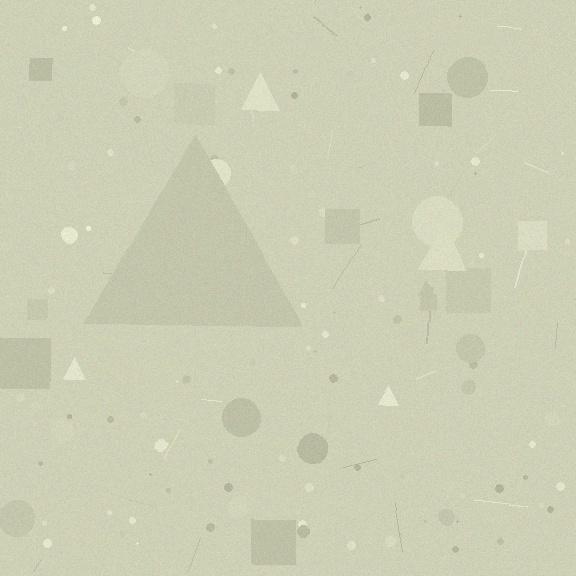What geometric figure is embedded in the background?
A triangle is embedded in the background.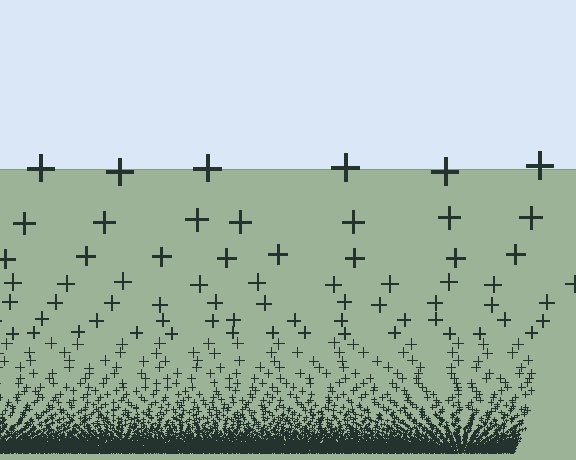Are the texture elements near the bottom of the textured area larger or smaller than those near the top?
Smaller. The gradient is inverted — elements near the bottom are smaller and denser.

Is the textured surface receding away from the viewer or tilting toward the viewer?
The surface appears to tilt toward the viewer. Texture elements get larger and sparser toward the top.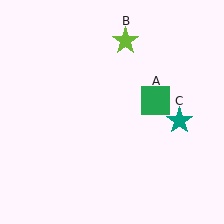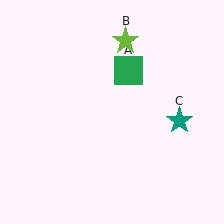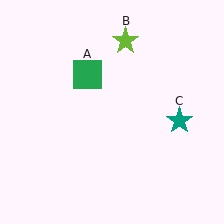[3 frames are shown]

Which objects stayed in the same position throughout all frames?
Lime star (object B) and teal star (object C) remained stationary.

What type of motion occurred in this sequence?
The green square (object A) rotated counterclockwise around the center of the scene.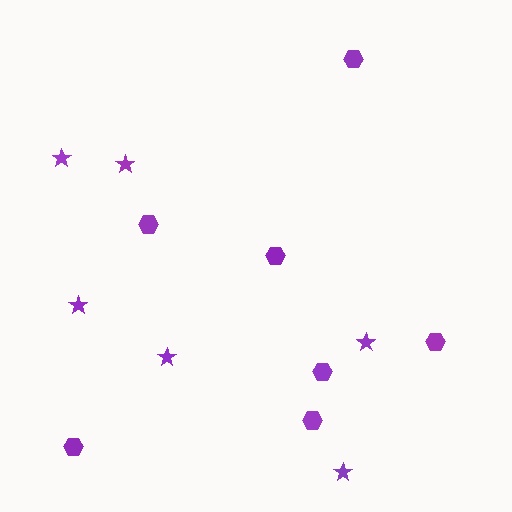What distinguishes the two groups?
There are 2 groups: one group of stars (6) and one group of hexagons (7).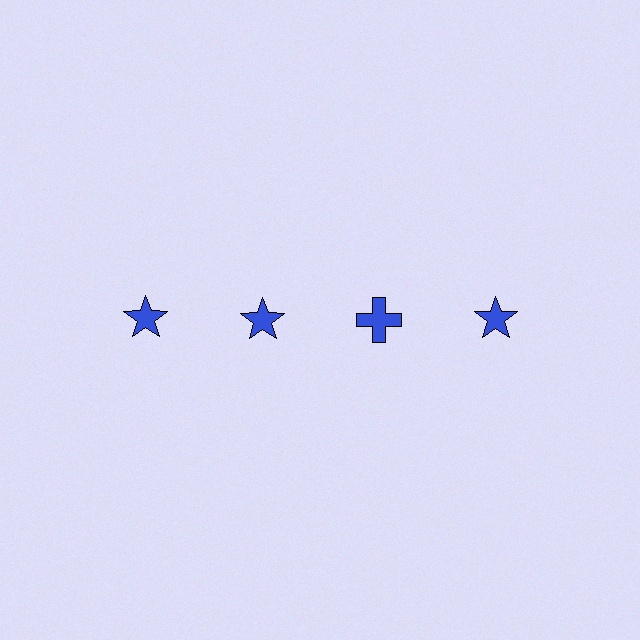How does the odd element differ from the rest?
It has a different shape: cross instead of star.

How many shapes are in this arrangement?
There are 4 shapes arranged in a grid pattern.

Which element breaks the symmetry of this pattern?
The blue cross in the top row, center column breaks the symmetry. All other shapes are blue stars.